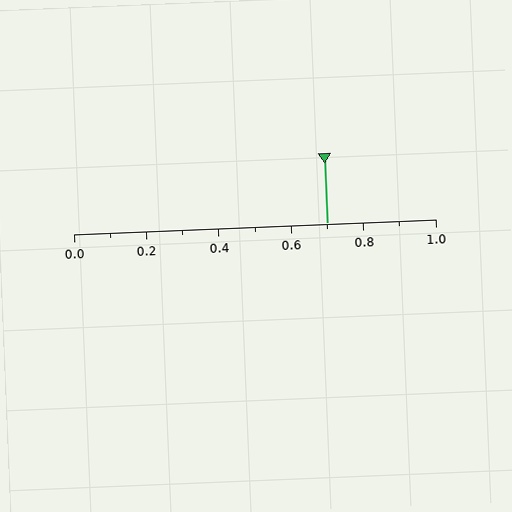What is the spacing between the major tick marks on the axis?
The major ticks are spaced 0.2 apart.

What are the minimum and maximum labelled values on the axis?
The axis runs from 0.0 to 1.0.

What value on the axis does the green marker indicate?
The marker indicates approximately 0.7.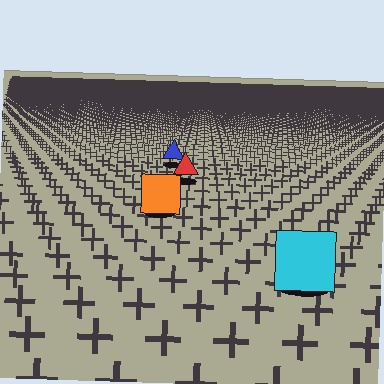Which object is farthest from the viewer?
The blue triangle is farthest from the viewer. It appears smaller and the ground texture around it is denser.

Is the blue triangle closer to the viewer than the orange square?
No. The orange square is closer — you can tell from the texture gradient: the ground texture is coarser near it.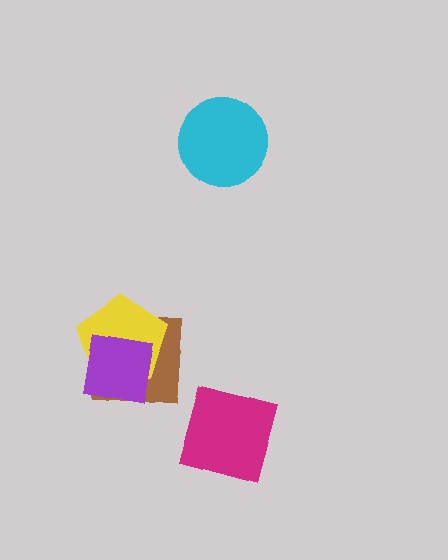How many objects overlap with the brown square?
2 objects overlap with the brown square.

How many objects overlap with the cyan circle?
0 objects overlap with the cyan circle.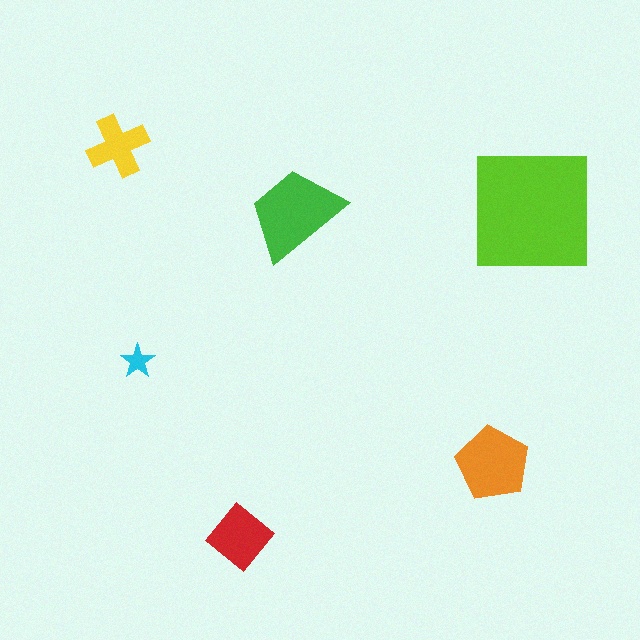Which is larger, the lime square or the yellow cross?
The lime square.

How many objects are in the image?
There are 6 objects in the image.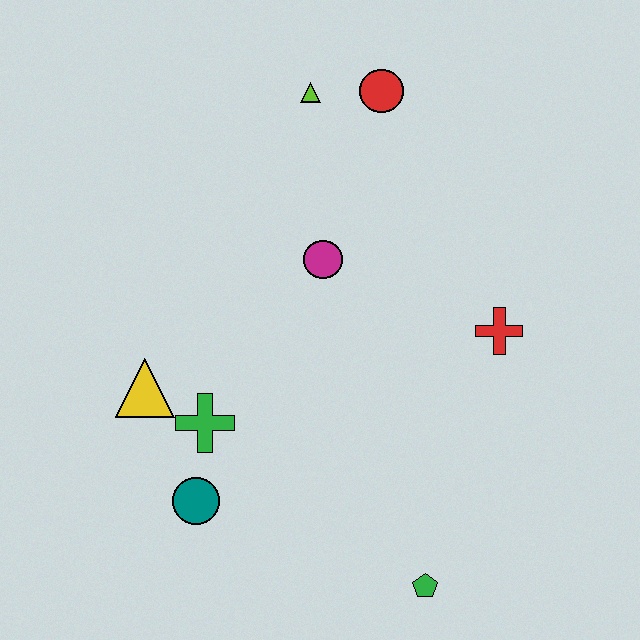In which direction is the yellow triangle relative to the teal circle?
The yellow triangle is above the teal circle.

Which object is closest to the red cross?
The magenta circle is closest to the red cross.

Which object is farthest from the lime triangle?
The green pentagon is farthest from the lime triangle.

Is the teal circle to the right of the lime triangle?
No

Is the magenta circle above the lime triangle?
No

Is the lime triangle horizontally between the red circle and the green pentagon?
No